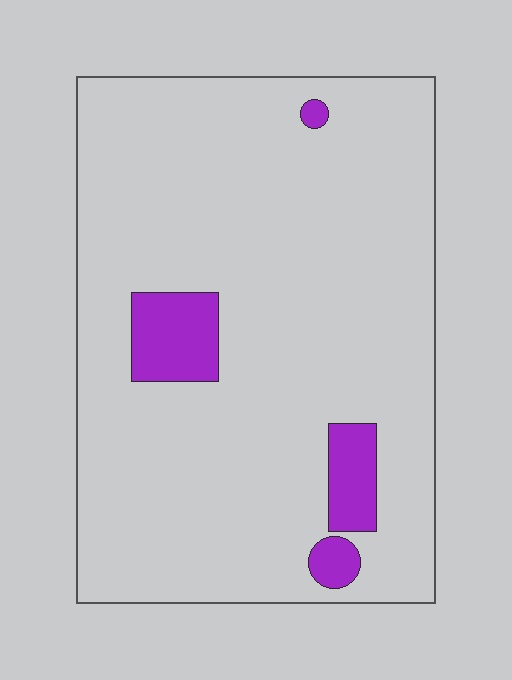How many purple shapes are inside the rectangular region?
4.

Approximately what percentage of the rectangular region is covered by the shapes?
Approximately 10%.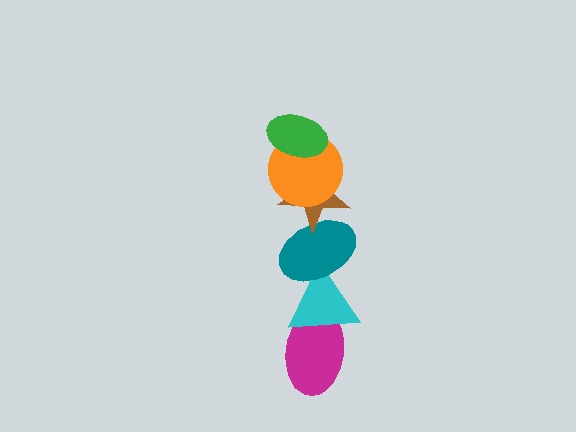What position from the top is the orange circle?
The orange circle is 2nd from the top.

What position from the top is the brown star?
The brown star is 3rd from the top.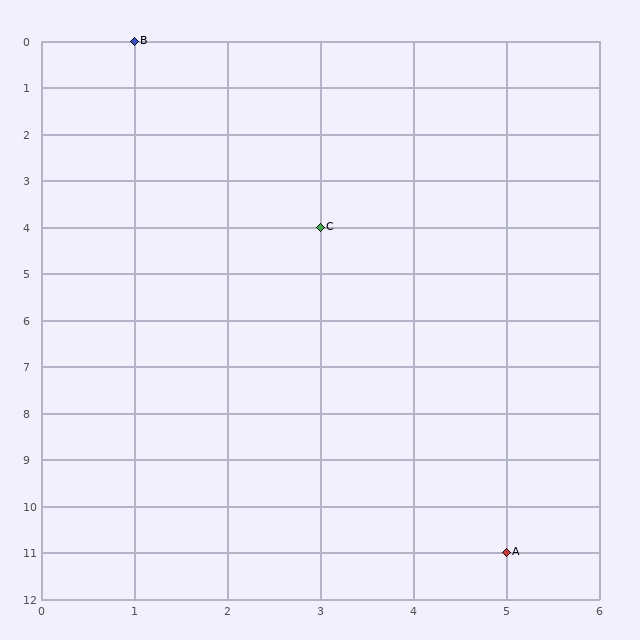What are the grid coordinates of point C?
Point C is at grid coordinates (3, 4).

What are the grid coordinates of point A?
Point A is at grid coordinates (5, 11).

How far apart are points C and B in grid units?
Points C and B are 2 columns and 4 rows apart (about 4.5 grid units diagonally).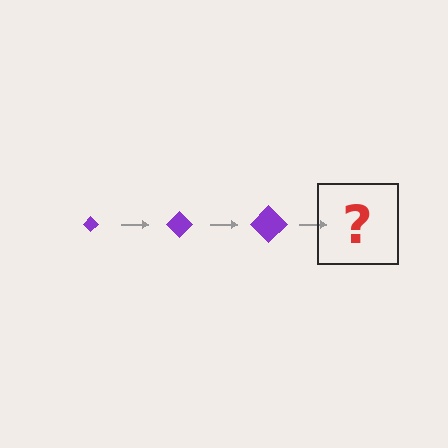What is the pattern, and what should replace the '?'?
The pattern is that the diamond gets progressively larger each step. The '?' should be a purple diamond, larger than the previous one.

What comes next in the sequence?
The next element should be a purple diamond, larger than the previous one.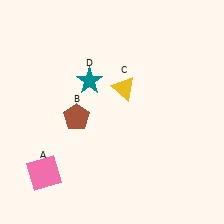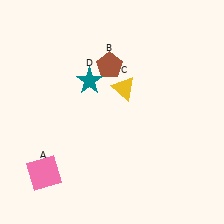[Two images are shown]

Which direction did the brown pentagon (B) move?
The brown pentagon (B) moved up.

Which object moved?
The brown pentagon (B) moved up.